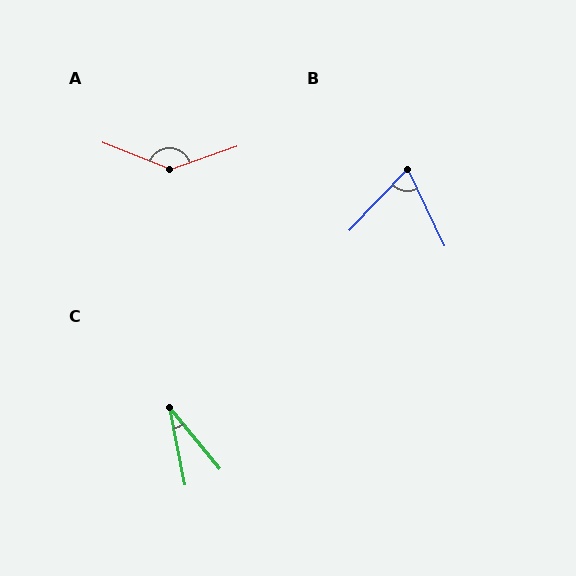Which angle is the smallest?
C, at approximately 28 degrees.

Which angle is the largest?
A, at approximately 138 degrees.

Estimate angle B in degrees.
Approximately 69 degrees.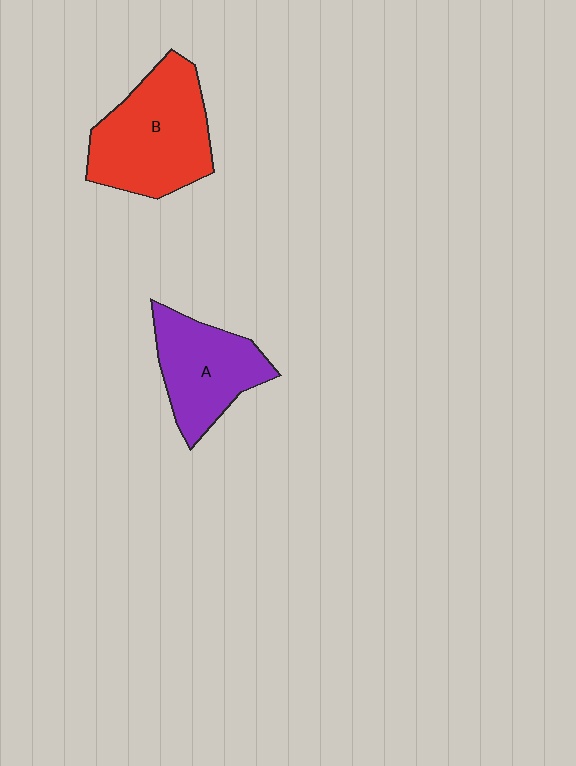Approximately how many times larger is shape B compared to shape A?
Approximately 1.3 times.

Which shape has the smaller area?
Shape A (purple).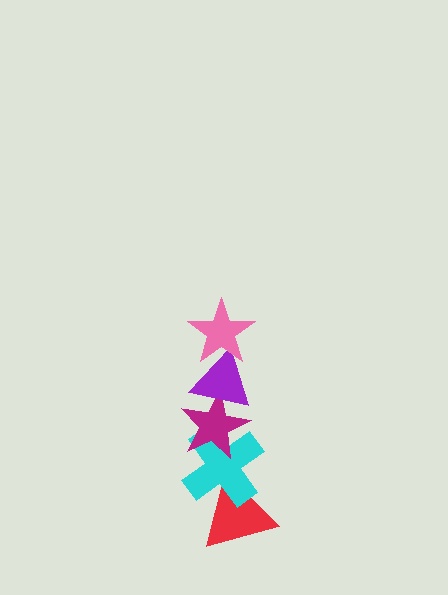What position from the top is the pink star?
The pink star is 1st from the top.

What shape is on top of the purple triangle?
The pink star is on top of the purple triangle.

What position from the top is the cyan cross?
The cyan cross is 4th from the top.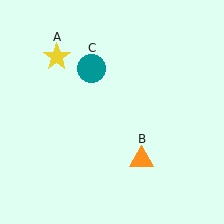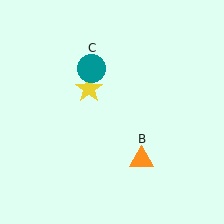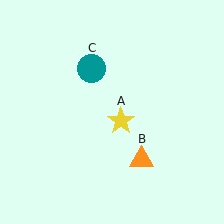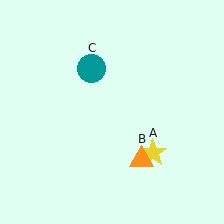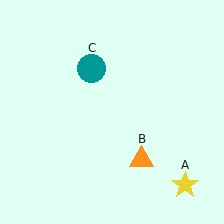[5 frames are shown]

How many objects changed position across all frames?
1 object changed position: yellow star (object A).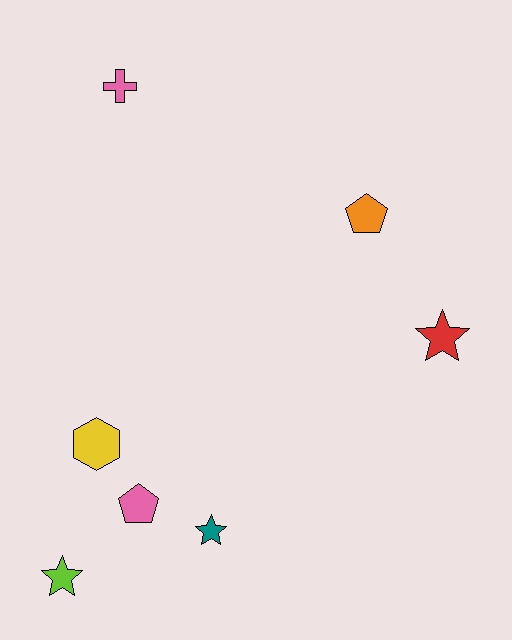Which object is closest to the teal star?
The pink pentagon is closest to the teal star.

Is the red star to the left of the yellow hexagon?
No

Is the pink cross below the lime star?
No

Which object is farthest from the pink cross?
The lime star is farthest from the pink cross.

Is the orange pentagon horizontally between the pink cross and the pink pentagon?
No